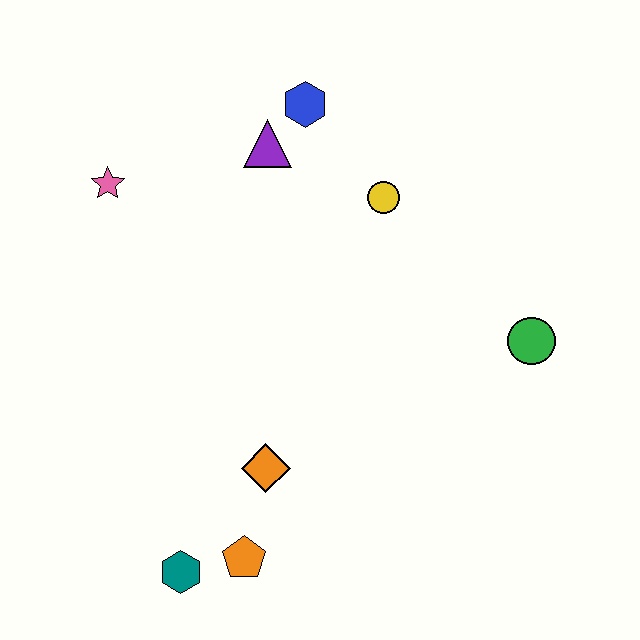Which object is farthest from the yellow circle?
The teal hexagon is farthest from the yellow circle.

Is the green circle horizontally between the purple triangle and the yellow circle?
No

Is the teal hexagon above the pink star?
No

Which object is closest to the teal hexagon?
The orange pentagon is closest to the teal hexagon.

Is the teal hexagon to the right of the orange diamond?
No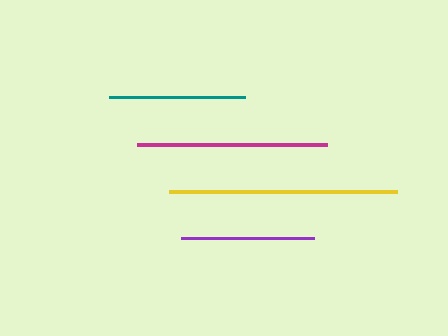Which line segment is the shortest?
The purple line is the shortest at approximately 133 pixels.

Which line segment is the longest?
The yellow line is the longest at approximately 228 pixels.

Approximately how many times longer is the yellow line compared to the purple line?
The yellow line is approximately 1.7 times the length of the purple line.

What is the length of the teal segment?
The teal segment is approximately 136 pixels long.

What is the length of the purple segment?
The purple segment is approximately 133 pixels long.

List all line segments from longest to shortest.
From longest to shortest: yellow, magenta, teal, purple.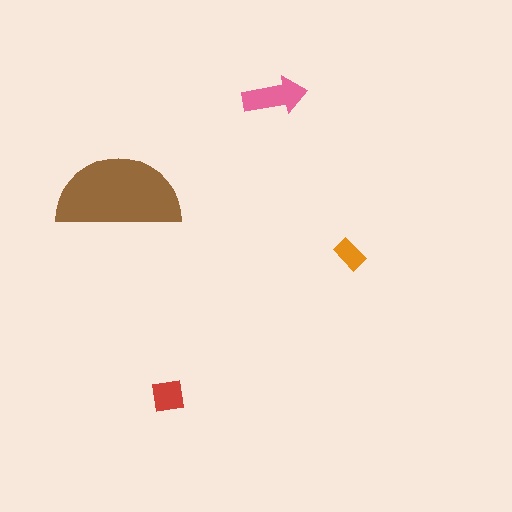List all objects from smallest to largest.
The orange rectangle, the red square, the pink arrow, the brown semicircle.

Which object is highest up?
The pink arrow is topmost.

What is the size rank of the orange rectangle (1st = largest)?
4th.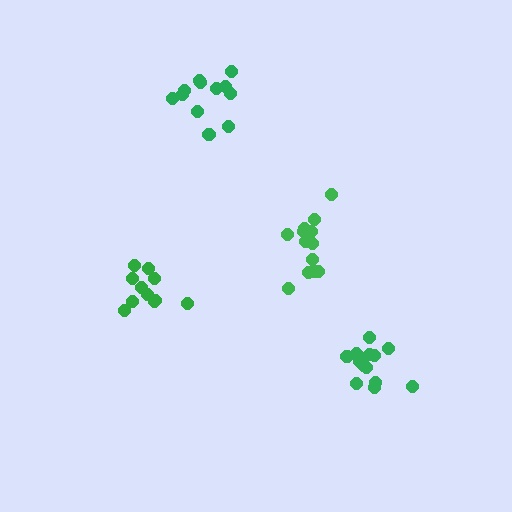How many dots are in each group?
Group 1: 12 dots, Group 2: 14 dots, Group 3: 11 dots, Group 4: 13 dots (50 total).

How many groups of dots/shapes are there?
There are 4 groups.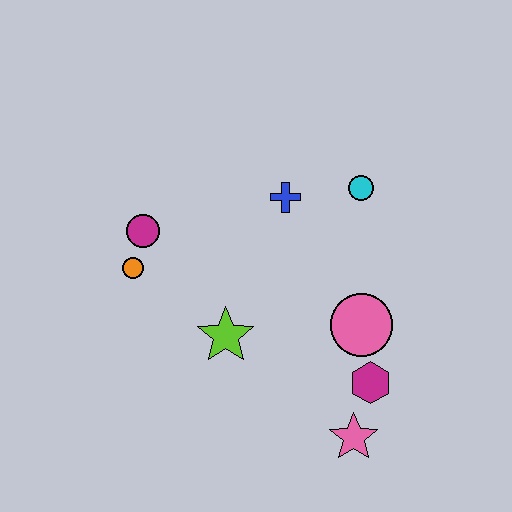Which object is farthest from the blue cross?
The pink star is farthest from the blue cross.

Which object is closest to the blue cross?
The cyan circle is closest to the blue cross.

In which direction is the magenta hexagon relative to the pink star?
The magenta hexagon is above the pink star.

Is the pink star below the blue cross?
Yes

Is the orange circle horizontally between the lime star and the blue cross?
No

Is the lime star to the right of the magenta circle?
Yes